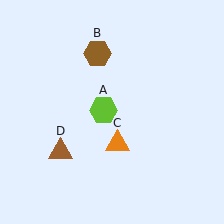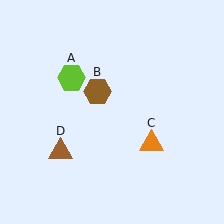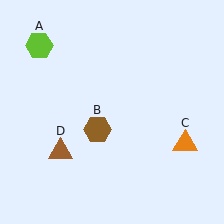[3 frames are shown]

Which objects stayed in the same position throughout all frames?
Brown triangle (object D) remained stationary.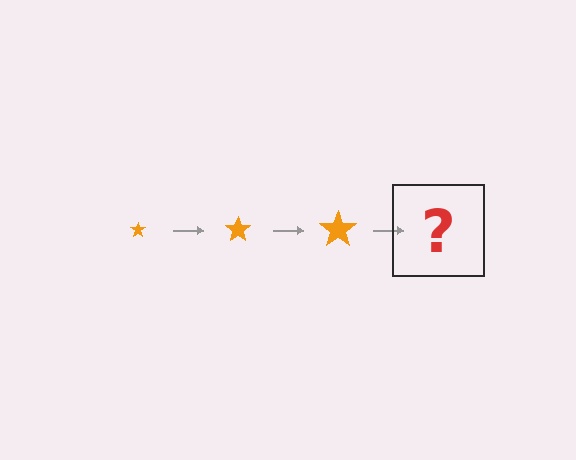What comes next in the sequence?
The next element should be an orange star, larger than the previous one.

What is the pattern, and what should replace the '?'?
The pattern is that the star gets progressively larger each step. The '?' should be an orange star, larger than the previous one.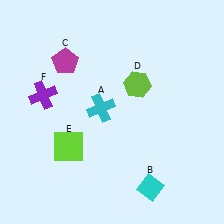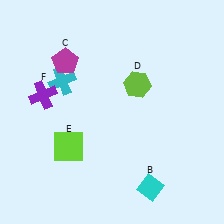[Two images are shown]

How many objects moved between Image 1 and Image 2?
1 object moved between the two images.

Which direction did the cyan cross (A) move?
The cyan cross (A) moved left.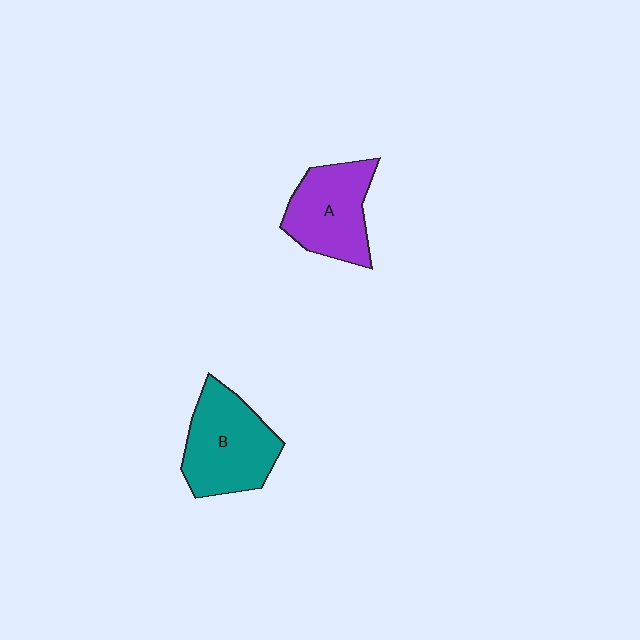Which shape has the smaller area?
Shape A (purple).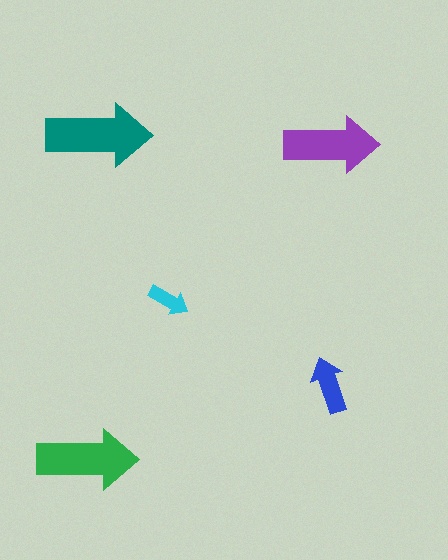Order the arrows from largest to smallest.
the teal one, the green one, the purple one, the blue one, the cyan one.